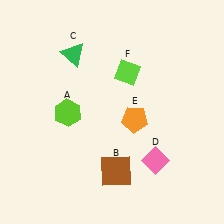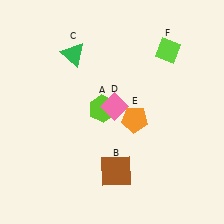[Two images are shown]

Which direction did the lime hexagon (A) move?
The lime hexagon (A) moved right.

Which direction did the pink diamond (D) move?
The pink diamond (D) moved up.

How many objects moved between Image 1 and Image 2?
3 objects moved between the two images.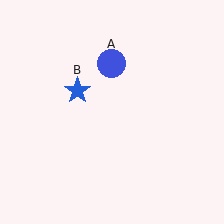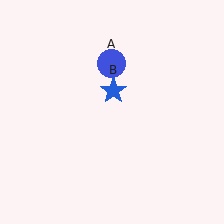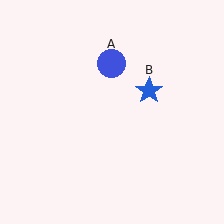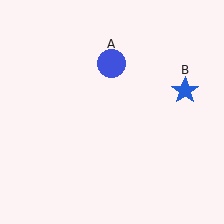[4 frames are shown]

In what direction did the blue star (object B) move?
The blue star (object B) moved right.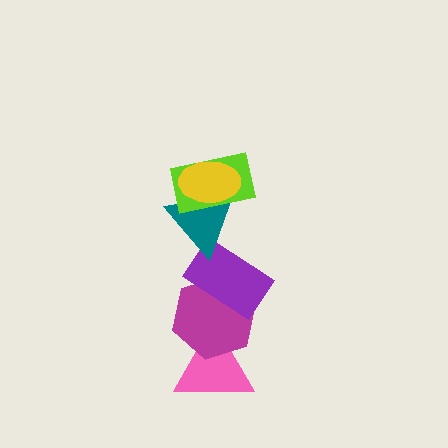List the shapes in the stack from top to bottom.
From top to bottom: the yellow ellipse, the lime rectangle, the teal triangle, the purple rectangle, the magenta hexagon, the pink triangle.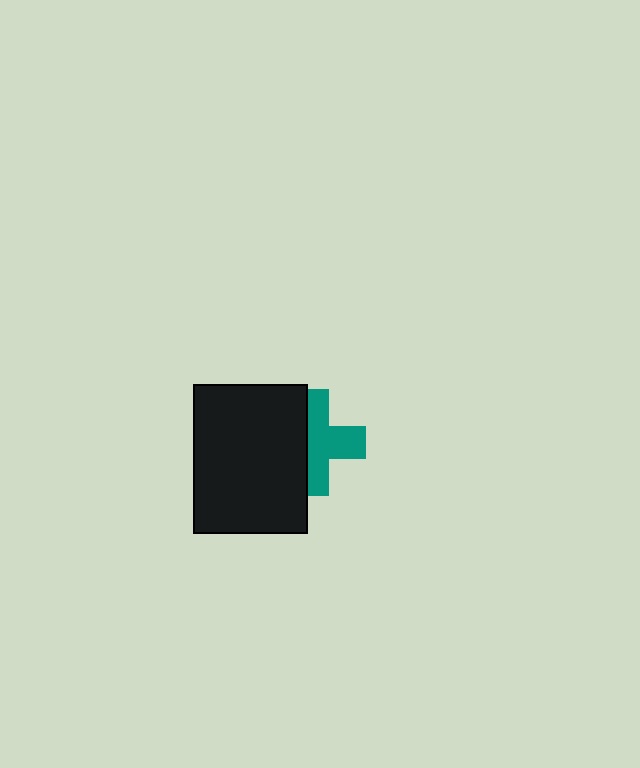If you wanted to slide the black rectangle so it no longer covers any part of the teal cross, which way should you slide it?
Slide it left — that is the most direct way to separate the two shapes.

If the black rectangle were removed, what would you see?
You would see the complete teal cross.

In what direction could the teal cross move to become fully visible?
The teal cross could move right. That would shift it out from behind the black rectangle entirely.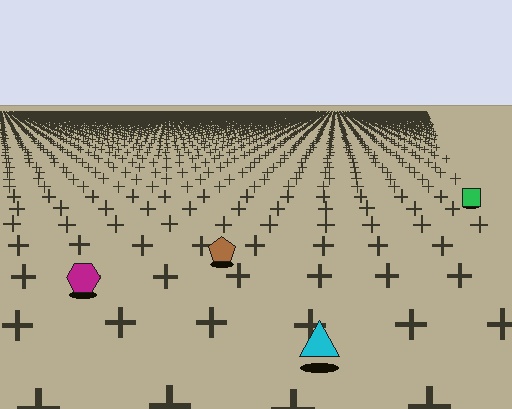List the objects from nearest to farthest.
From nearest to farthest: the cyan triangle, the magenta hexagon, the brown pentagon, the green square.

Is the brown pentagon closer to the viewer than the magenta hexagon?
No. The magenta hexagon is closer — you can tell from the texture gradient: the ground texture is coarser near it.